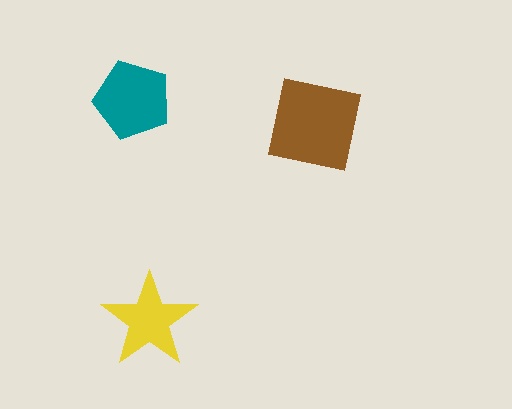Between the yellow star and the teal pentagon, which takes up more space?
The teal pentagon.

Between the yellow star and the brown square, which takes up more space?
The brown square.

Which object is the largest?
The brown square.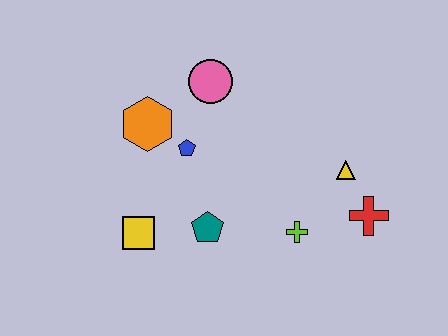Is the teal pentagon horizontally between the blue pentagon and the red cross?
Yes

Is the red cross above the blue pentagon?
No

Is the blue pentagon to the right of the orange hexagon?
Yes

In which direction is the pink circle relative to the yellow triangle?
The pink circle is to the left of the yellow triangle.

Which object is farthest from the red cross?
The orange hexagon is farthest from the red cross.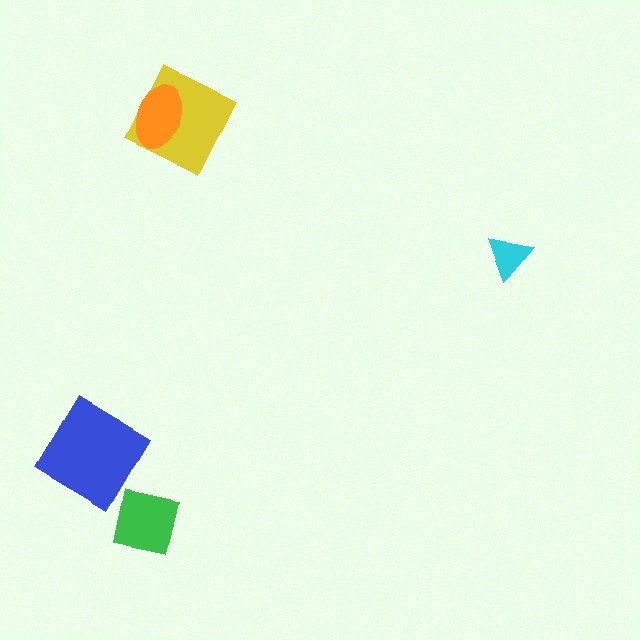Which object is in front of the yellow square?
The orange ellipse is in front of the yellow square.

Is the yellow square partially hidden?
Yes, it is partially covered by another shape.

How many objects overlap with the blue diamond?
0 objects overlap with the blue diamond.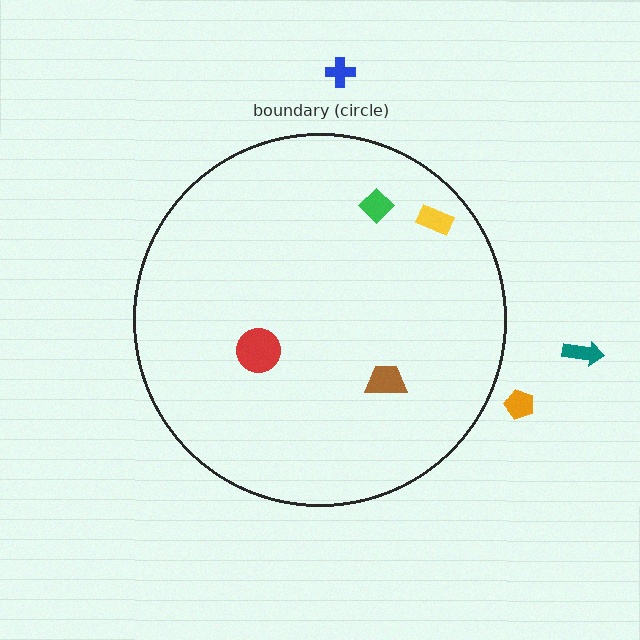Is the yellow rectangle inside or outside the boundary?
Inside.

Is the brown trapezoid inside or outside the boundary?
Inside.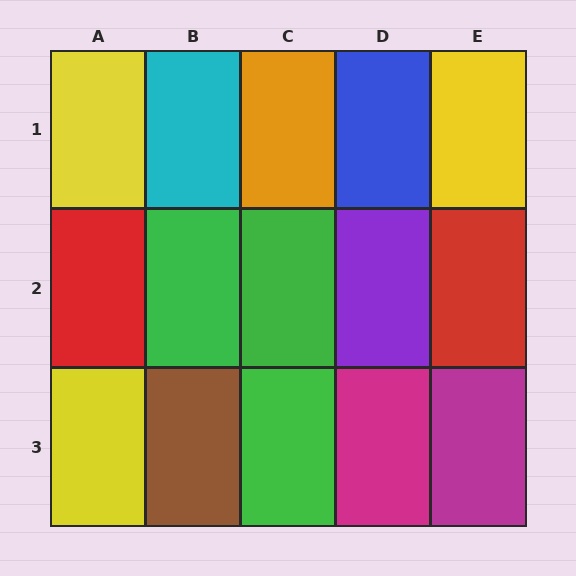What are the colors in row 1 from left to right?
Yellow, cyan, orange, blue, yellow.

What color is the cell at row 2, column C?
Green.